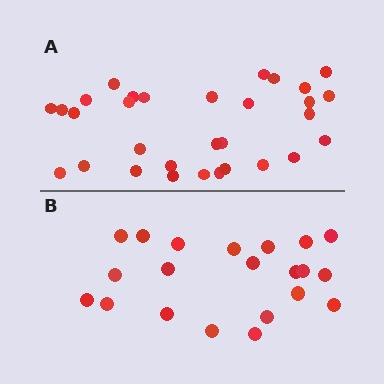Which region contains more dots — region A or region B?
Region A (the top region) has more dots.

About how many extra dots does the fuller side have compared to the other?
Region A has roughly 10 or so more dots than region B.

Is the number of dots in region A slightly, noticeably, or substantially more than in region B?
Region A has substantially more. The ratio is roughly 1.5 to 1.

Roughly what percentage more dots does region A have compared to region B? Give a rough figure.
About 50% more.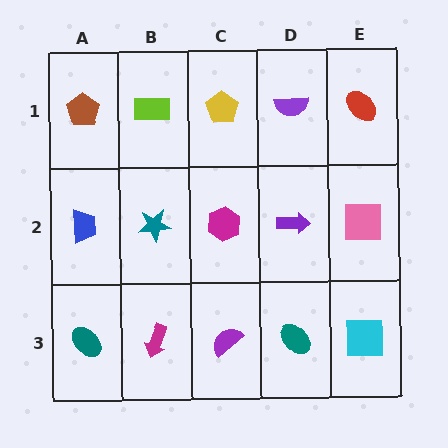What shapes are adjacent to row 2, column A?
A brown pentagon (row 1, column A), a teal ellipse (row 3, column A), a teal star (row 2, column B).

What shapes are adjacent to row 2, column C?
A yellow pentagon (row 1, column C), a purple semicircle (row 3, column C), a teal star (row 2, column B), a purple arrow (row 2, column D).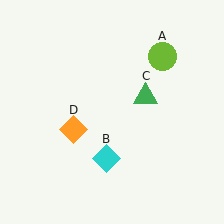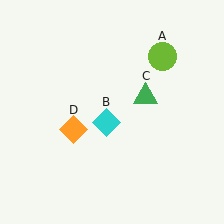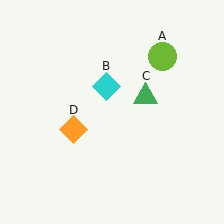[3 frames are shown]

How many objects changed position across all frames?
1 object changed position: cyan diamond (object B).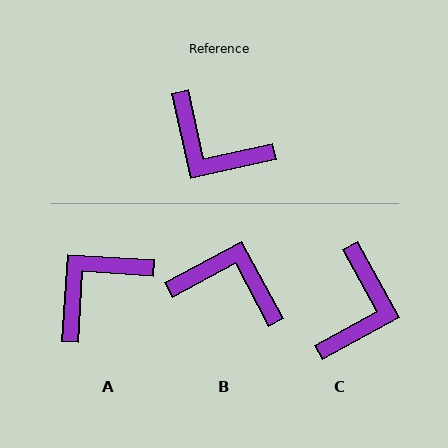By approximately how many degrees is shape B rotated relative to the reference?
Approximately 164 degrees clockwise.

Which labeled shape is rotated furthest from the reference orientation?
B, about 164 degrees away.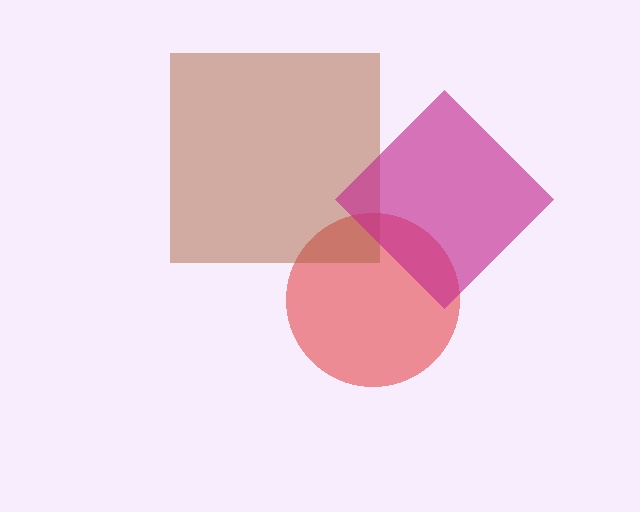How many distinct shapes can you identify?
There are 3 distinct shapes: a red circle, a brown square, a magenta diamond.